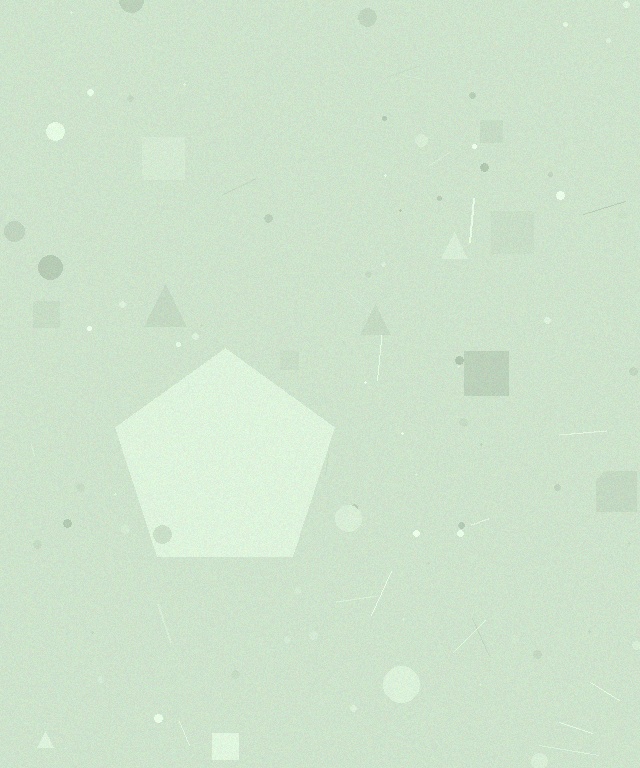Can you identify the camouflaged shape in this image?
The camouflaged shape is a pentagon.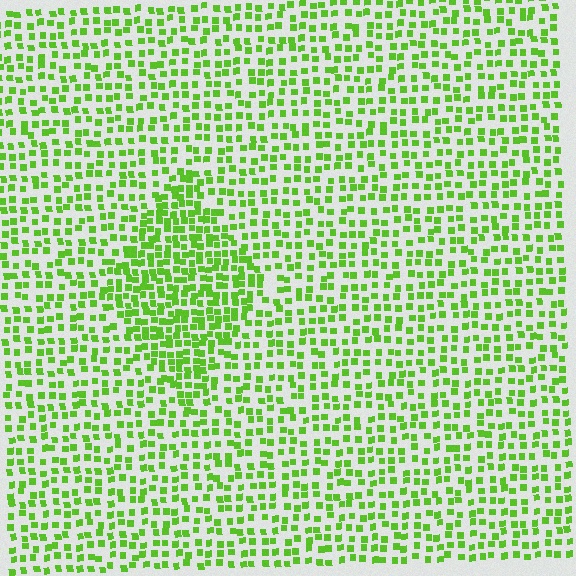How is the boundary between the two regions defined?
The boundary is defined by a change in element density (approximately 1.8x ratio). All elements are the same color, size, and shape.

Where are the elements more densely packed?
The elements are more densely packed inside the diamond boundary.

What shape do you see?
I see a diamond.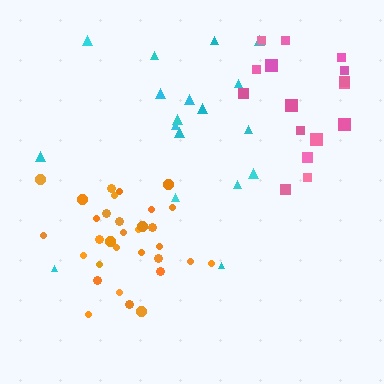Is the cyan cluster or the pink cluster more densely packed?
Pink.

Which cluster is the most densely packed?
Orange.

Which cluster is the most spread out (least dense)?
Cyan.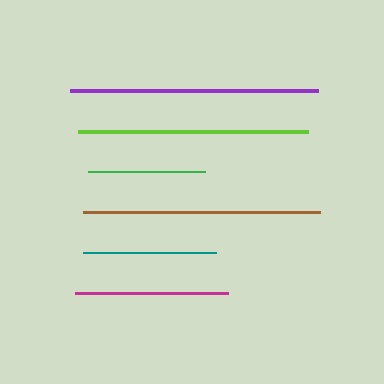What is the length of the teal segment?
The teal segment is approximately 133 pixels long.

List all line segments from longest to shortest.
From longest to shortest: purple, brown, lime, magenta, teal, green.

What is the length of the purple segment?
The purple segment is approximately 248 pixels long.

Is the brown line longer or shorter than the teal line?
The brown line is longer than the teal line.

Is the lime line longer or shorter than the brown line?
The brown line is longer than the lime line.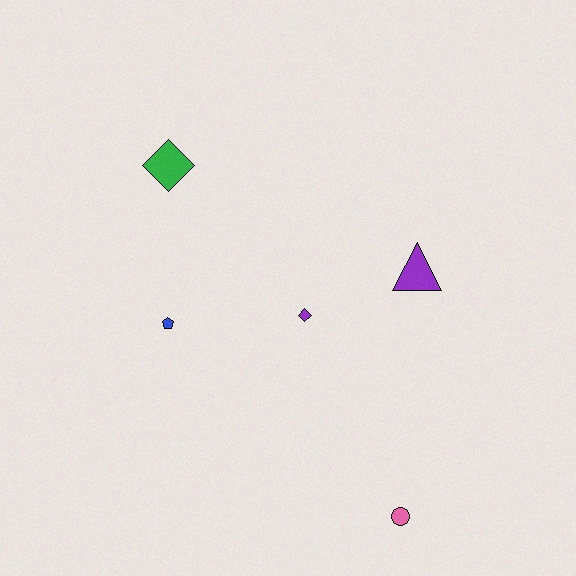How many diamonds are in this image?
There are 2 diamonds.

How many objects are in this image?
There are 5 objects.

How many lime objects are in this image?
There are no lime objects.